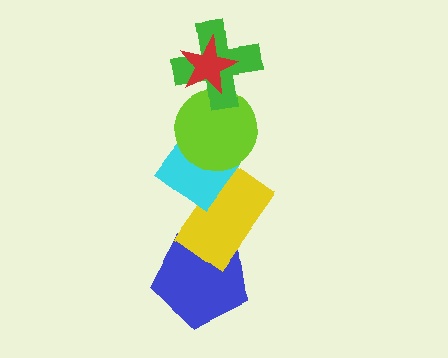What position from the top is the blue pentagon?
The blue pentagon is 6th from the top.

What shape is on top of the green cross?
The red star is on top of the green cross.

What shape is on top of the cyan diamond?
The lime circle is on top of the cyan diamond.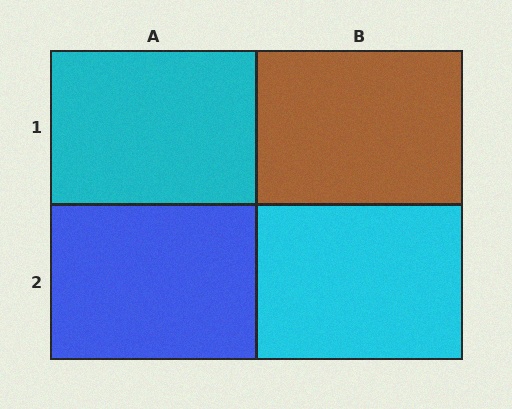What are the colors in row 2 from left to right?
Blue, cyan.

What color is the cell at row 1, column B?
Brown.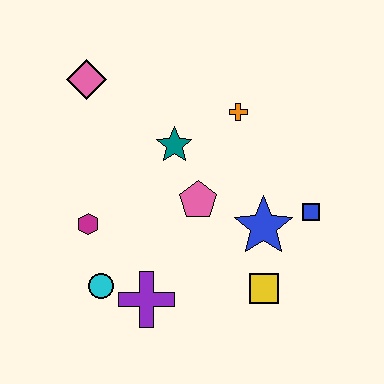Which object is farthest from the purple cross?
The pink diamond is farthest from the purple cross.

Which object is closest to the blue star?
The blue square is closest to the blue star.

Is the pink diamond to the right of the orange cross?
No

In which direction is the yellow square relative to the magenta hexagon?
The yellow square is to the right of the magenta hexagon.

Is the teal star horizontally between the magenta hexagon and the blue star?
Yes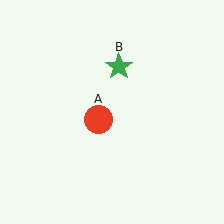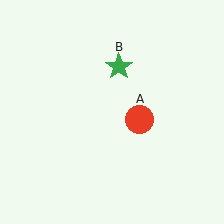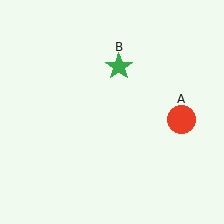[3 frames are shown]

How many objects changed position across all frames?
1 object changed position: red circle (object A).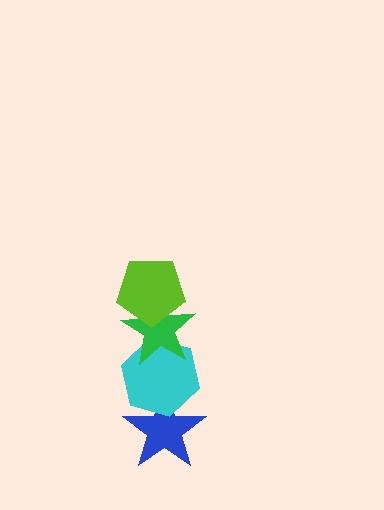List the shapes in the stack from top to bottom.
From top to bottom: the lime pentagon, the green star, the cyan hexagon, the blue star.